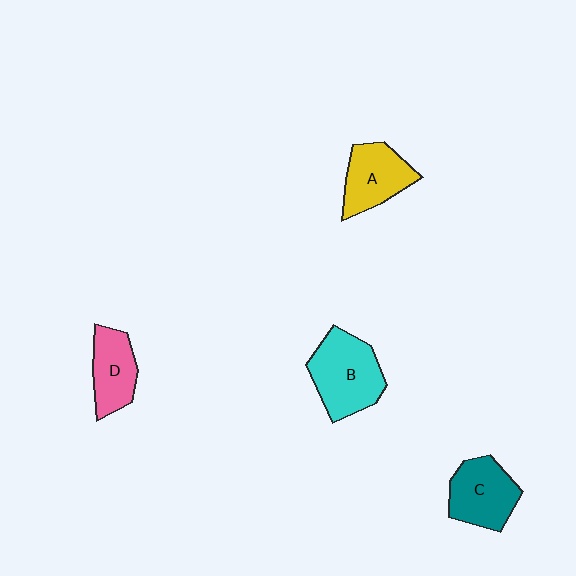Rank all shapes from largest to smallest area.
From largest to smallest: B (cyan), C (teal), A (yellow), D (pink).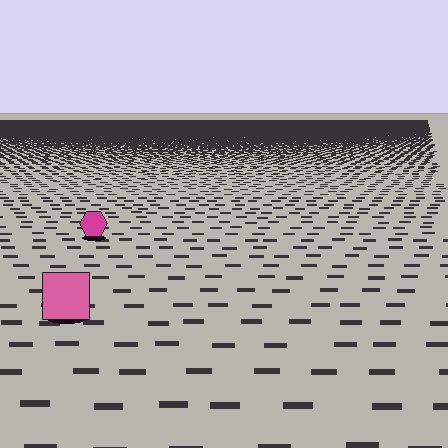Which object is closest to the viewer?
The pink square is closest. The texture marks near it are larger and more spread out.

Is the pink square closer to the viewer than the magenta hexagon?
Yes. The pink square is closer — you can tell from the texture gradient: the ground texture is coarser near it.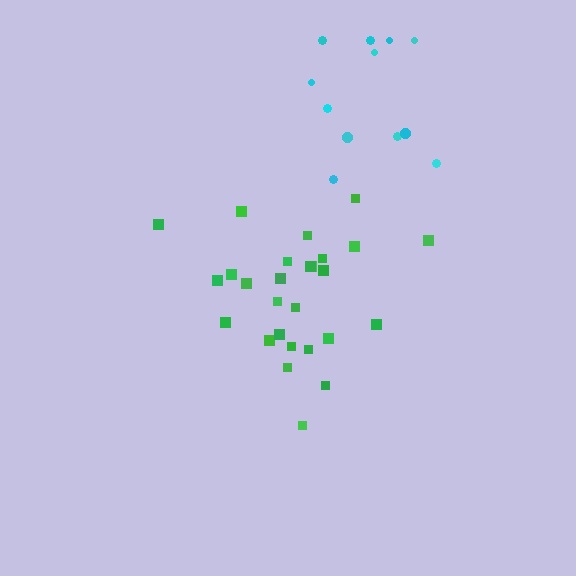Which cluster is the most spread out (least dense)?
Cyan.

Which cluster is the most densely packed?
Green.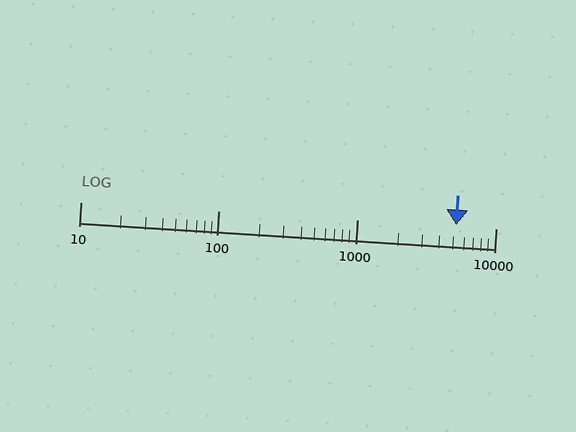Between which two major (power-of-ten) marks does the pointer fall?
The pointer is between 1000 and 10000.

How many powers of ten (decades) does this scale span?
The scale spans 3 decades, from 10 to 10000.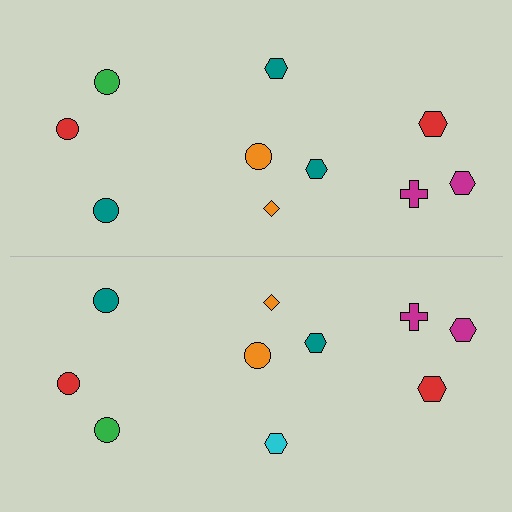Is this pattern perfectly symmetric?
No, the pattern is not perfectly symmetric. The cyan hexagon on the bottom side breaks the symmetry — its mirror counterpart is teal.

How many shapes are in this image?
There are 20 shapes in this image.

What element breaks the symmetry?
The cyan hexagon on the bottom side breaks the symmetry — its mirror counterpart is teal.